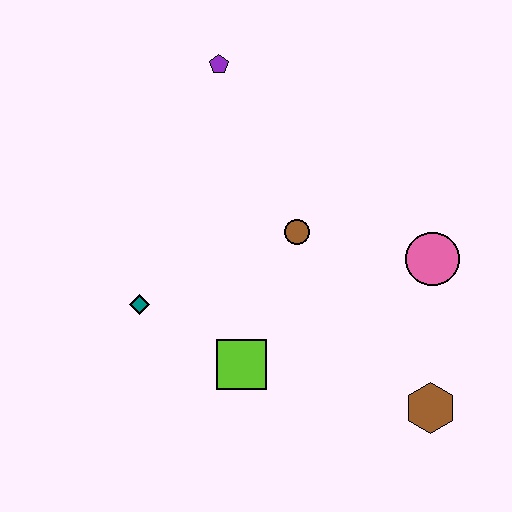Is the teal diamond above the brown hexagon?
Yes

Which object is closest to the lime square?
The teal diamond is closest to the lime square.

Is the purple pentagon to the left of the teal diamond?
No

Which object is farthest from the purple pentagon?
The brown hexagon is farthest from the purple pentagon.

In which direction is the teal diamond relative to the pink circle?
The teal diamond is to the left of the pink circle.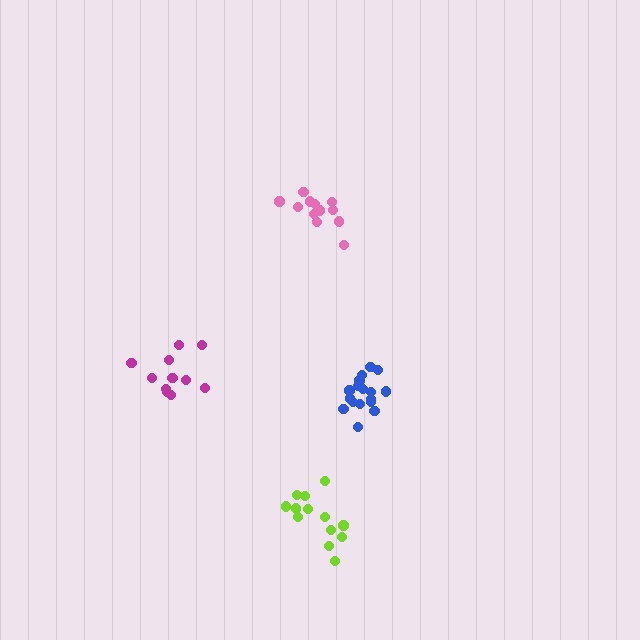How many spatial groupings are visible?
There are 4 spatial groupings.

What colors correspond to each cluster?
The clusters are colored: pink, blue, lime, magenta.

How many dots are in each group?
Group 1: 12 dots, Group 2: 17 dots, Group 3: 13 dots, Group 4: 11 dots (53 total).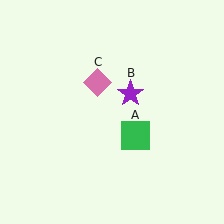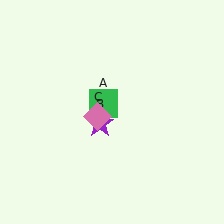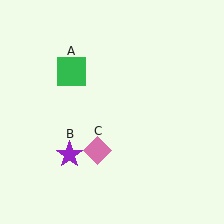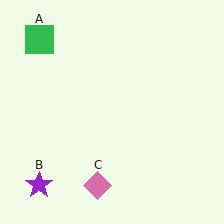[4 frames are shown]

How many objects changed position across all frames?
3 objects changed position: green square (object A), purple star (object B), pink diamond (object C).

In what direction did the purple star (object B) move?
The purple star (object B) moved down and to the left.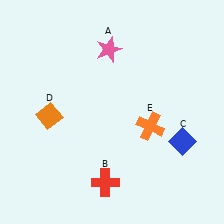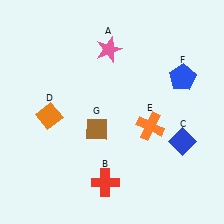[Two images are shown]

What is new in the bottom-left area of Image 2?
A brown diamond (G) was added in the bottom-left area of Image 2.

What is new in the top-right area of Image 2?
A blue pentagon (F) was added in the top-right area of Image 2.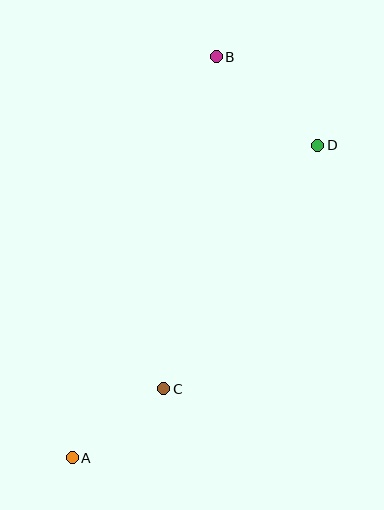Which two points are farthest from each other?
Points A and B are farthest from each other.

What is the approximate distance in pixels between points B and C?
The distance between B and C is approximately 336 pixels.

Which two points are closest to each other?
Points A and C are closest to each other.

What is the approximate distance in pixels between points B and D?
The distance between B and D is approximately 134 pixels.